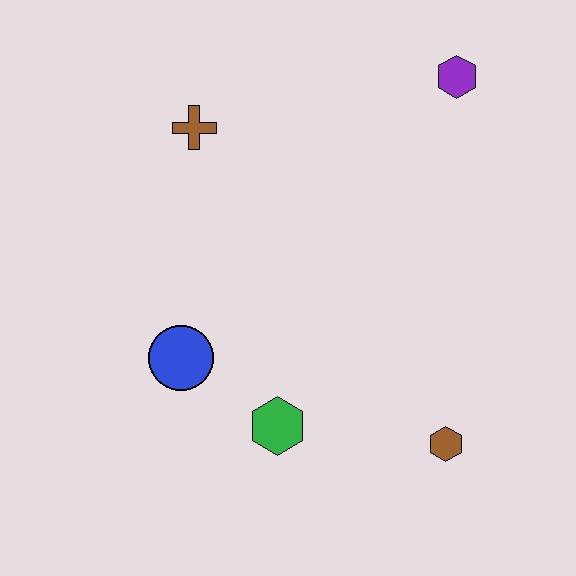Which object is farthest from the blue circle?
The purple hexagon is farthest from the blue circle.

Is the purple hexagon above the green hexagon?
Yes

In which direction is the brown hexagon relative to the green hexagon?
The brown hexagon is to the right of the green hexagon.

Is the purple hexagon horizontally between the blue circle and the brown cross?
No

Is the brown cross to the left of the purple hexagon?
Yes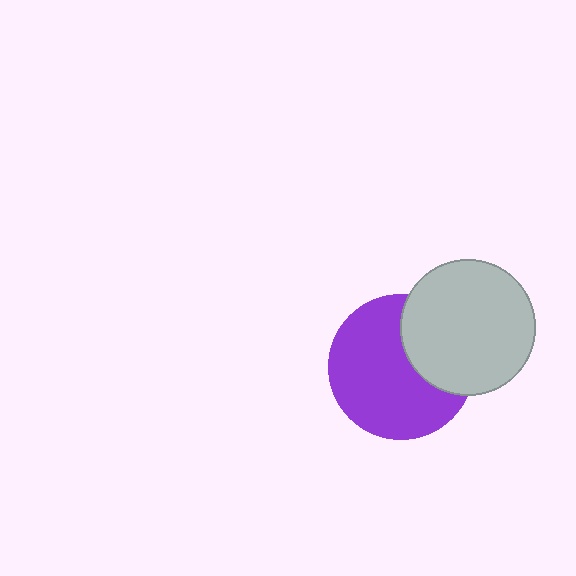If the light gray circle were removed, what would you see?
You would see the complete purple circle.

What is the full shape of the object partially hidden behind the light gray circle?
The partially hidden object is a purple circle.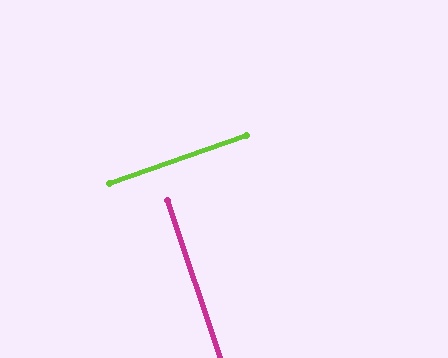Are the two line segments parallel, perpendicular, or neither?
Perpendicular — they meet at approximately 89°.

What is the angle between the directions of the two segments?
Approximately 89 degrees.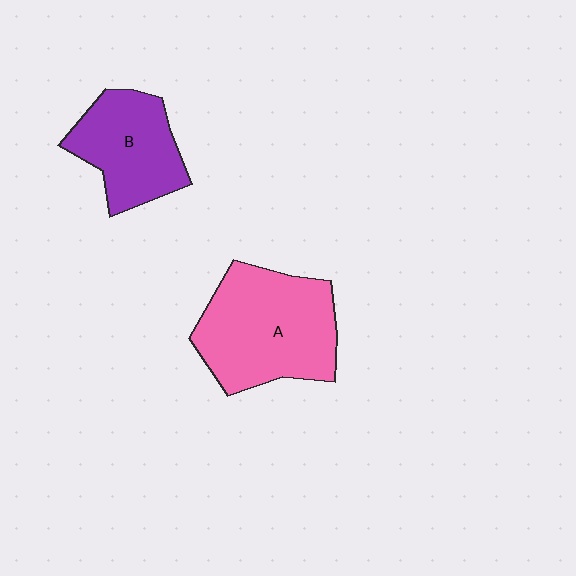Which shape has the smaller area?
Shape B (purple).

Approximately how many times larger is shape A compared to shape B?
Approximately 1.5 times.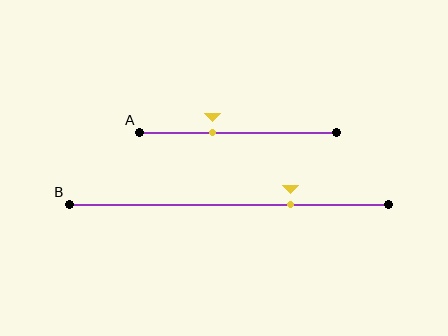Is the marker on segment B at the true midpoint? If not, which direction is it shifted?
No, the marker on segment B is shifted to the right by about 20% of the segment length.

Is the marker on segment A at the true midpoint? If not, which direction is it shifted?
No, the marker on segment A is shifted to the left by about 13% of the segment length.